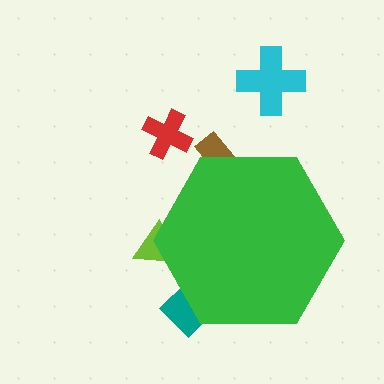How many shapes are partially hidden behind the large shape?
3 shapes are partially hidden.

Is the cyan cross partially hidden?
No, the cyan cross is fully visible.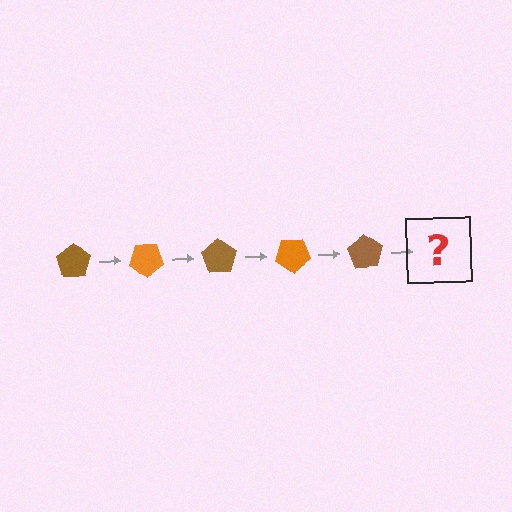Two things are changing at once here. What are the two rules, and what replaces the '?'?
The two rules are that it rotates 35 degrees each step and the color cycles through brown and orange. The '?' should be an orange pentagon, rotated 175 degrees from the start.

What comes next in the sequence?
The next element should be an orange pentagon, rotated 175 degrees from the start.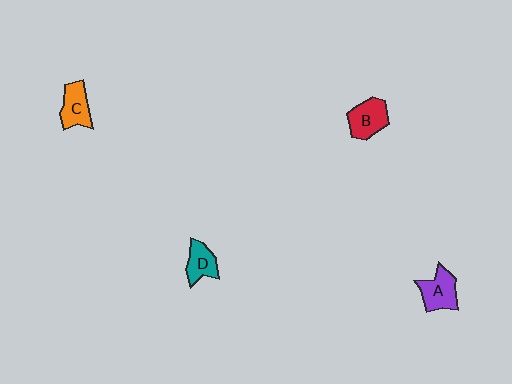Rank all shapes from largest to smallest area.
From largest to smallest: B (red), A (purple), C (orange), D (teal).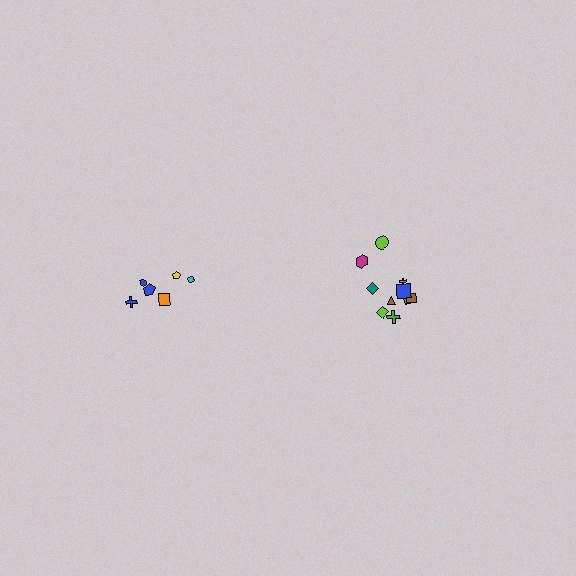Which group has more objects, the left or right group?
The right group.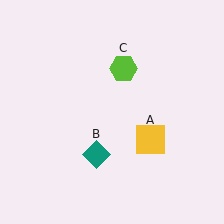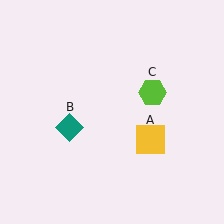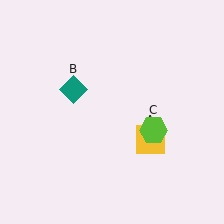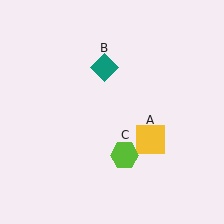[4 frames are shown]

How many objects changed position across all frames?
2 objects changed position: teal diamond (object B), lime hexagon (object C).